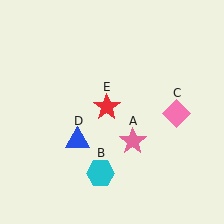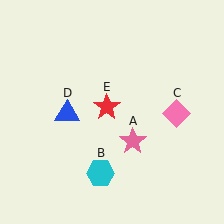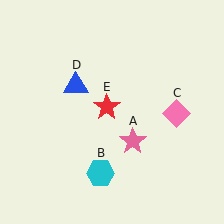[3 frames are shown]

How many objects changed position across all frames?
1 object changed position: blue triangle (object D).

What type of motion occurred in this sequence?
The blue triangle (object D) rotated clockwise around the center of the scene.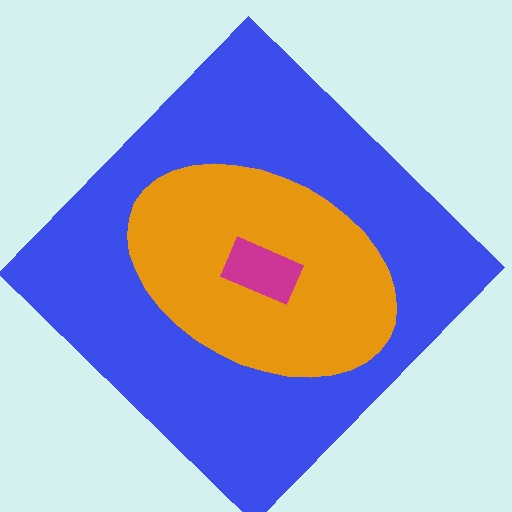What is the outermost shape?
The blue diamond.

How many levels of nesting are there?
3.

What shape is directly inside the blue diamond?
The orange ellipse.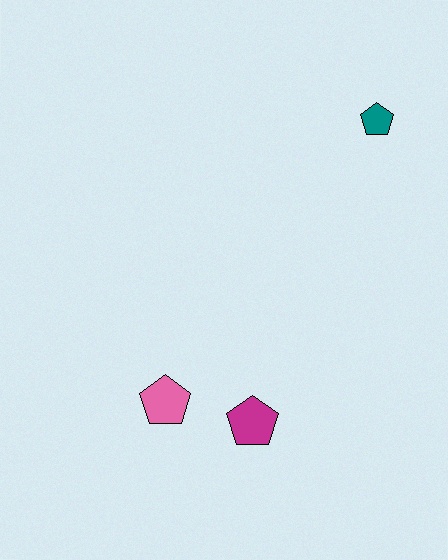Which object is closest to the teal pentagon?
The magenta pentagon is closest to the teal pentagon.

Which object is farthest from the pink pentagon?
The teal pentagon is farthest from the pink pentagon.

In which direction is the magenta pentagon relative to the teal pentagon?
The magenta pentagon is below the teal pentagon.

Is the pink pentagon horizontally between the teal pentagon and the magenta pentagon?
No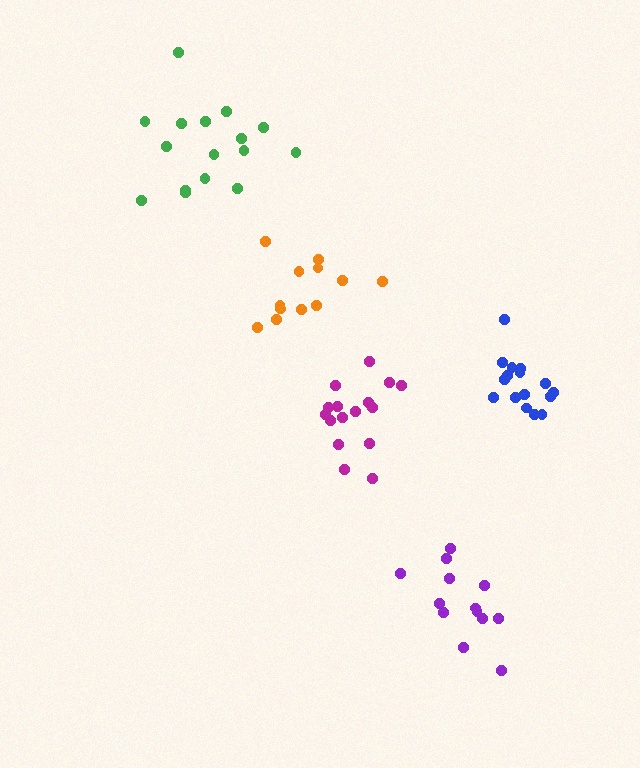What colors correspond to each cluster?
The clusters are colored: magenta, green, orange, purple, blue.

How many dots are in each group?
Group 1: 16 dots, Group 2: 16 dots, Group 3: 12 dots, Group 4: 13 dots, Group 5: 16 dots (73 total).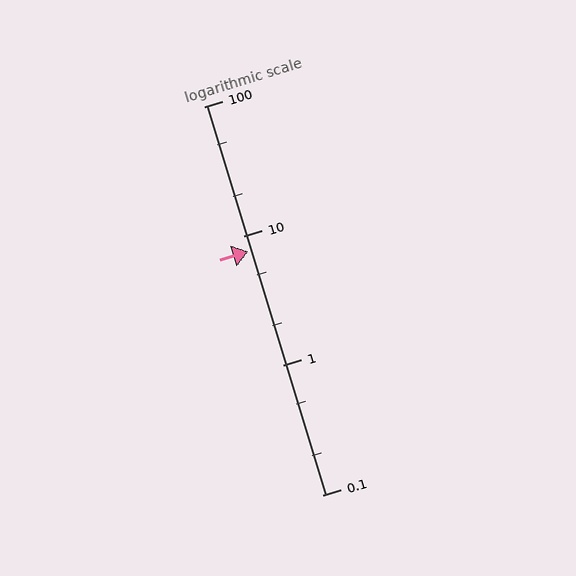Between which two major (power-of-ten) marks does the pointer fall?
The pointer is between 1 and 10.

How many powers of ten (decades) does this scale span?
The scale spans 3 decades, from 0.1 to 100.